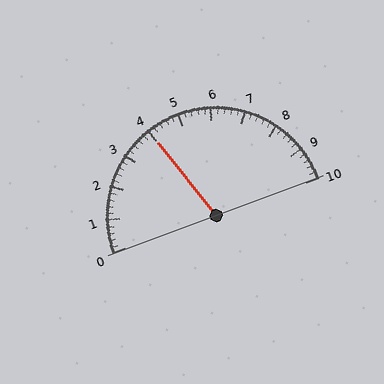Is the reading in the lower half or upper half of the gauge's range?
The reading is in the lower half of the range (0 to 10).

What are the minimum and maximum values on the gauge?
The gauge ranges from 0 to 10.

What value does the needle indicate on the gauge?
The needle indicates approximately 4.0.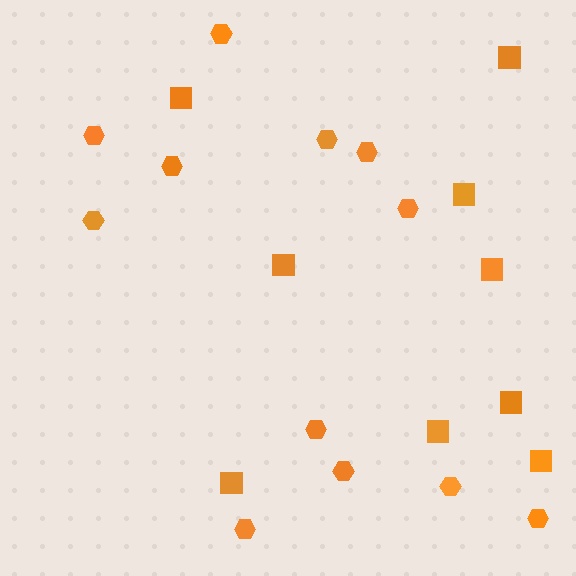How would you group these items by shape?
There are 2 groups: one group of squares (9) and one group of hexagons (12).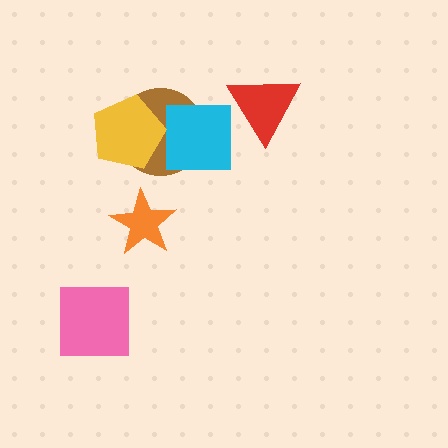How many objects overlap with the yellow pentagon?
1 object overlaps with the yellow pentagon.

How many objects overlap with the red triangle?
0 objects overlap with the red triangle.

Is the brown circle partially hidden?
Yes, it is partially covered by another shape.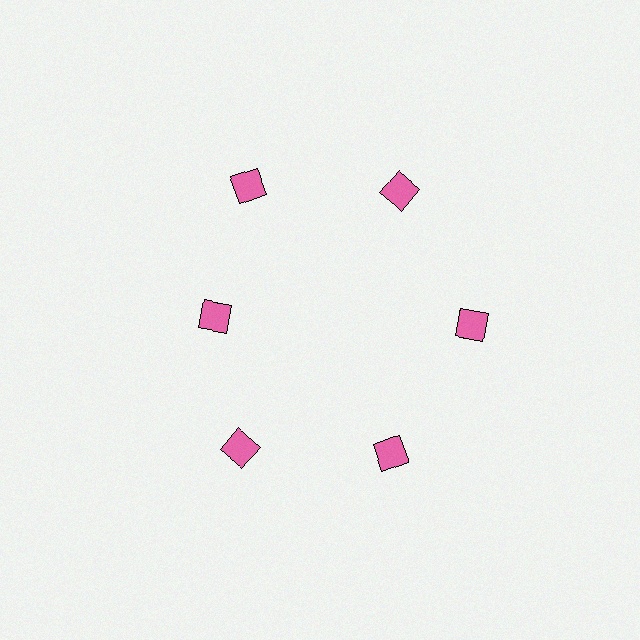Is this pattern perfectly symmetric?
No. The 6 pink squares are arranged in a ring, but one element near the 9 o'clock position is pulled inward toward the center, breaking the 6-fold rotational symmetry.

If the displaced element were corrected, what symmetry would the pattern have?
It would have 6-fold rotational symmetry — the pattern would map onto itself every 60 degrees.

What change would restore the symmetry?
The symmetry would be restored by moving it outward, back onto the ring so that all 6 squares sit at equal angles and equal distance from the center.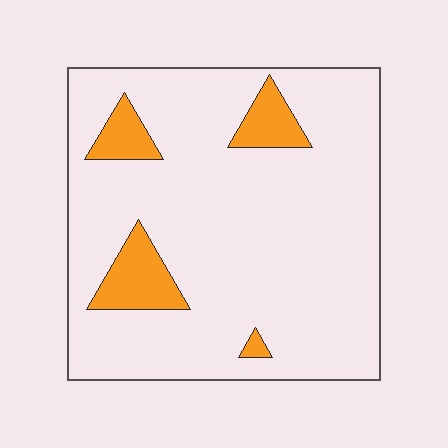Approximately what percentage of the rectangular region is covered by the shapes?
Approximately 10%.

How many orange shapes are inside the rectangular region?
4.